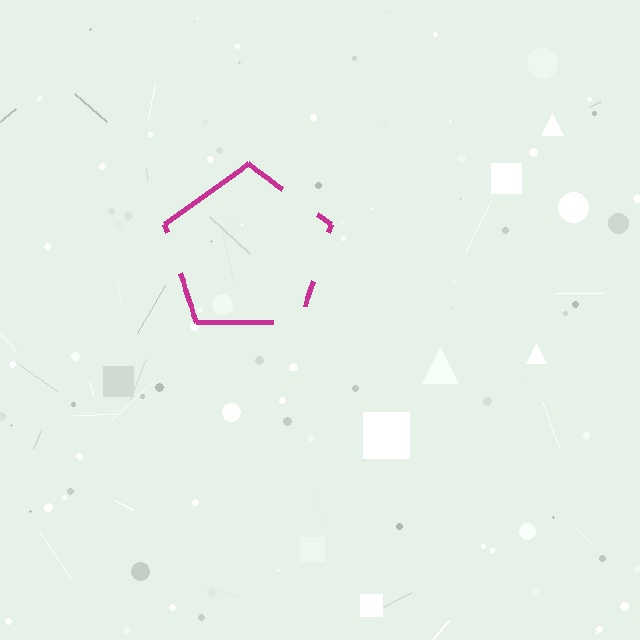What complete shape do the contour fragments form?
The contour fragments form a pentagon.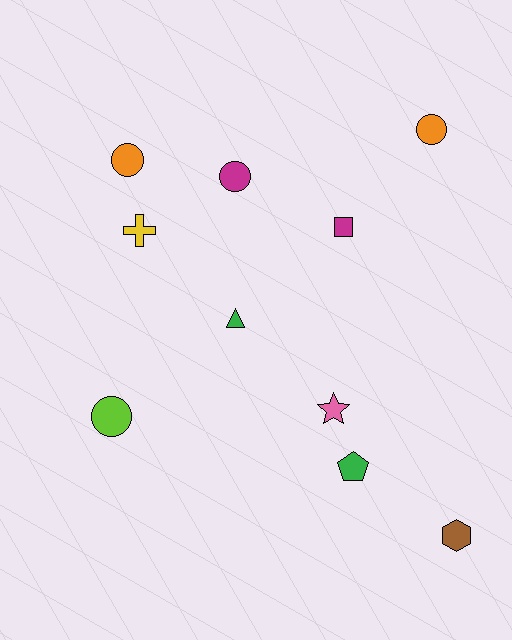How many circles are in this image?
There are 4 circles.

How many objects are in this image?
There are 10 objects.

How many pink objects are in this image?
There is 1 pink object.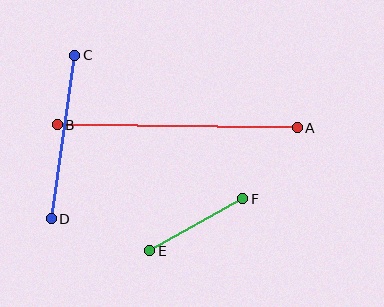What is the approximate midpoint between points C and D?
The midpoint is at approximately (63, 137) pixels.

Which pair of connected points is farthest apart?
Points A and B are farthest apart.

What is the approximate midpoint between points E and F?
The midpoint is at approximately (196, 225) pixels.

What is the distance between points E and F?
The distance is approximately 107 pixels.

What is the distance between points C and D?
The distance is approximately 165 pixels.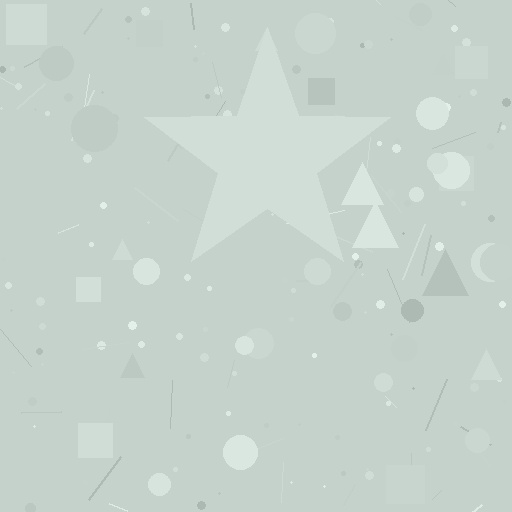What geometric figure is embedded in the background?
A star is embedded in the background.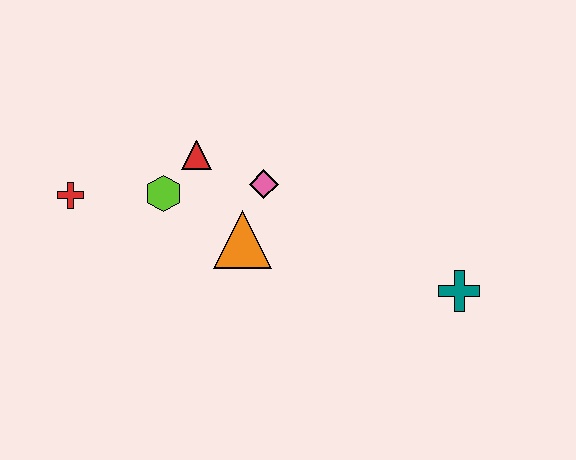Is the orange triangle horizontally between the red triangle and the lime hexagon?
No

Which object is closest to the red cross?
The lime hexagon is closest to the red cross.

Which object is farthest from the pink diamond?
The teal cross is farthest from the pink diamond.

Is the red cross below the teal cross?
No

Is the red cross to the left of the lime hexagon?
Yes